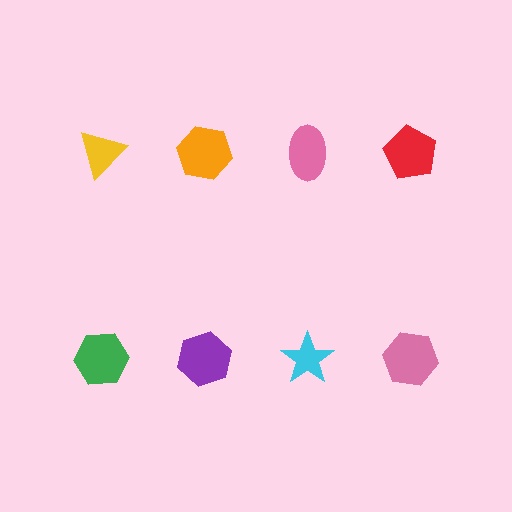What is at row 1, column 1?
A yellow triangle.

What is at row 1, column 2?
An orange hexagon.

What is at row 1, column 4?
A red pentagon.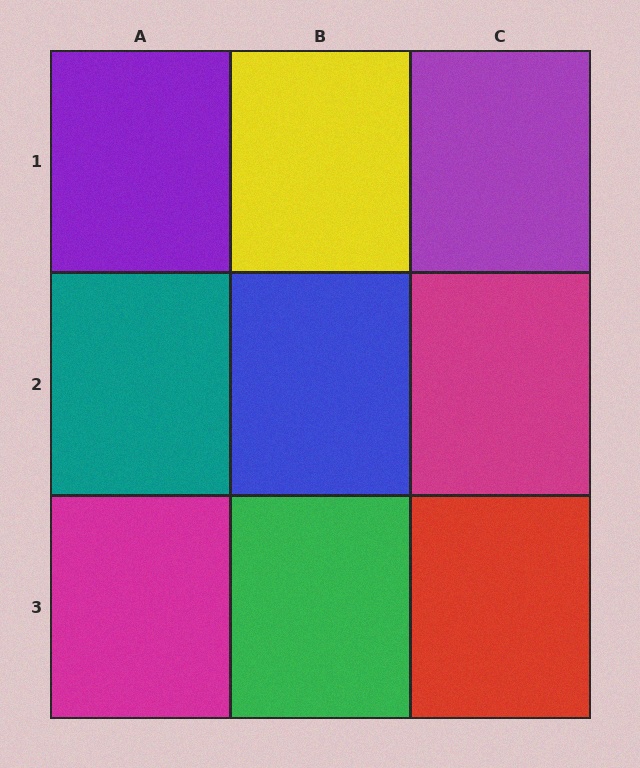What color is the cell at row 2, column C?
Magenta.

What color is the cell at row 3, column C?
Red.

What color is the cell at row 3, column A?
Magenta.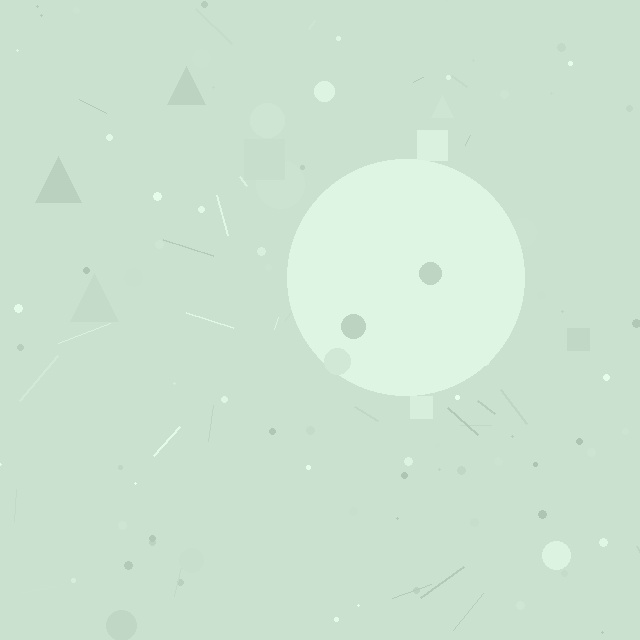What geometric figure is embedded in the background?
A circle is embedded in the background.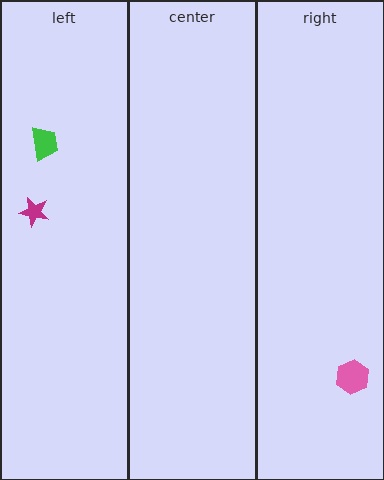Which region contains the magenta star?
The left region.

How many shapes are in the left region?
2.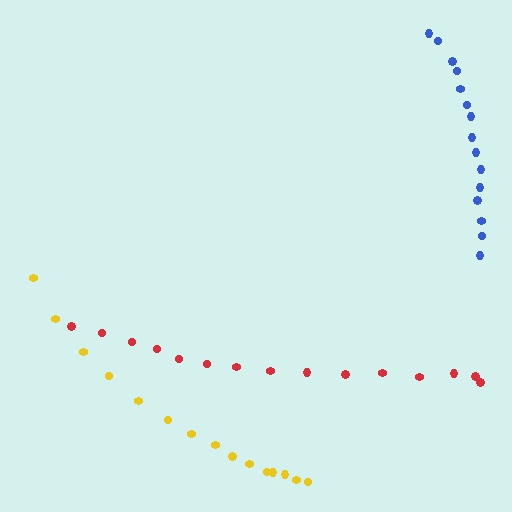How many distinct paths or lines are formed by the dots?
There are 3 distinct paths.